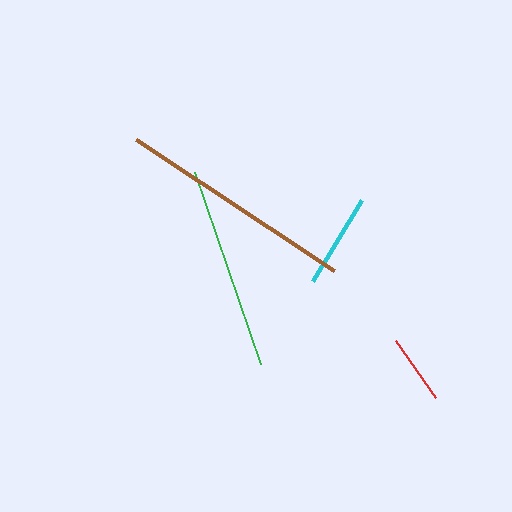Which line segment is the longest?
The brown line is the longest at approximately 237 pixels.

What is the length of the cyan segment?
The cyan segment is approximately 95 pixels long.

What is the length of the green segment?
The green segment is approximately 203 pixels long.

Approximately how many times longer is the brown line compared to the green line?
The brown line is approximately 1.2 times the length of the green line.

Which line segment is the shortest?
The red line is the shortest at approximately 70 pixels.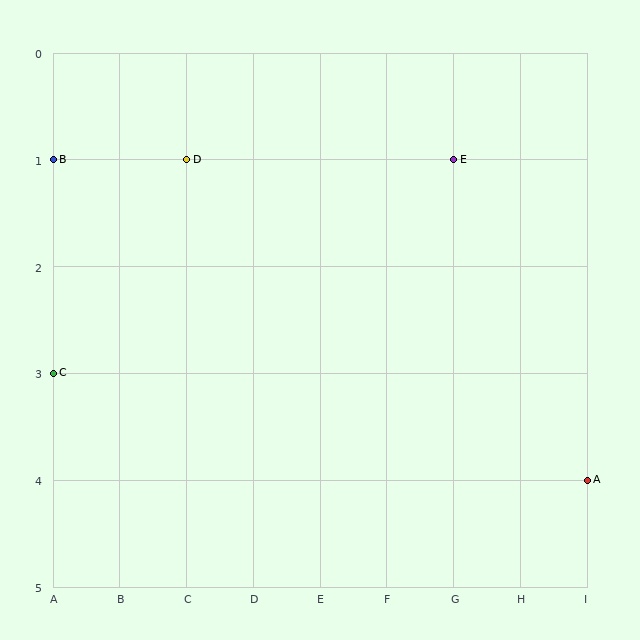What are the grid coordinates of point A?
Point A is at grid coordinates (I, 4).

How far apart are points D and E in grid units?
Points D and E are 4 columns apart.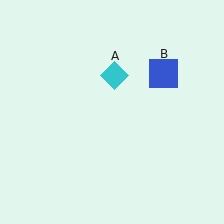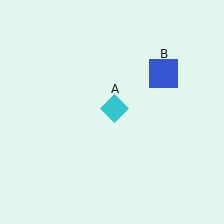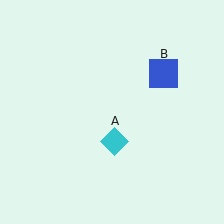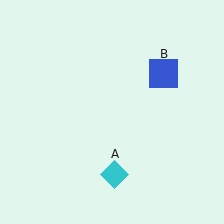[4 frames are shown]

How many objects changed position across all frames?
1 object changed position: cyan diamond (object A).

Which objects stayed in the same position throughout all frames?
Blue square (object B) remained stationary.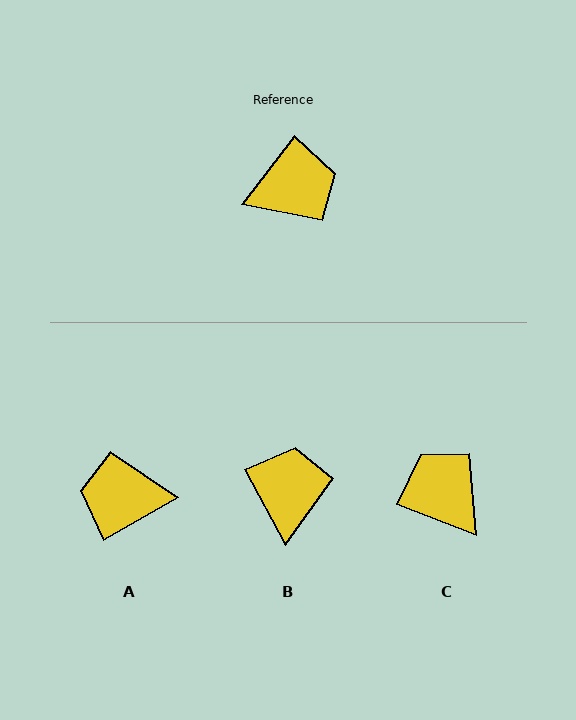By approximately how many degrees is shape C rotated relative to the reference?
Approximately 106 degrees counter-clockwise.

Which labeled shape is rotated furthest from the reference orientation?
A, about 157 degrees away.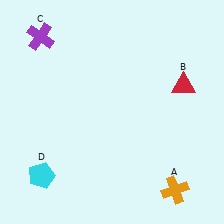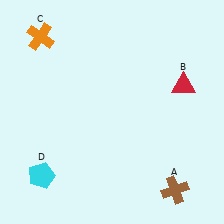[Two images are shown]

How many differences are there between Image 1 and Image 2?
There are 2 differences between the two images.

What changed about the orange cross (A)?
In Image 1, A is orange. In Image 2, it changed to brown.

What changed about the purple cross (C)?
In Image 1, C is purple. In Image 2, it changed to orange.